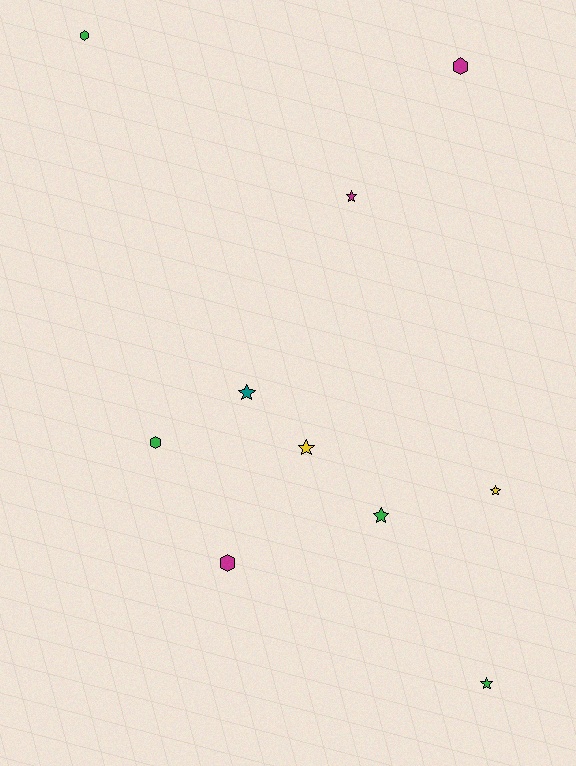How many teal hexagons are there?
There are no teal hexagons.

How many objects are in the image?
There are 10 objects.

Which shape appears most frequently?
Star, with 6 objects.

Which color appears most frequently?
Green, with 4 objects.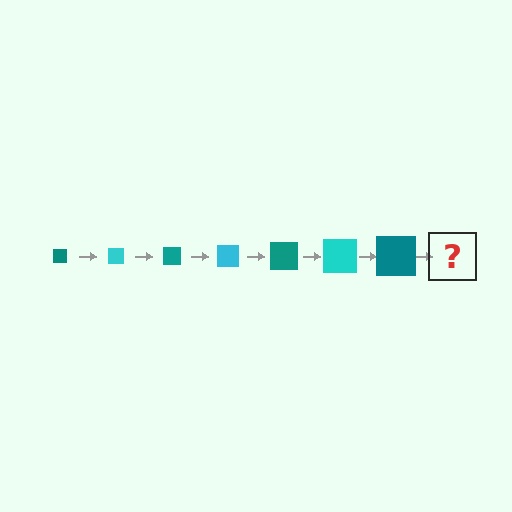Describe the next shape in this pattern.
It should be a cyan square, larger than the previous one.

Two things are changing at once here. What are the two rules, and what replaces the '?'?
The two rules are that the square grows larger each step and the color cycles through teal and cyan. The '?' should be a cyan square, larger than the previous one.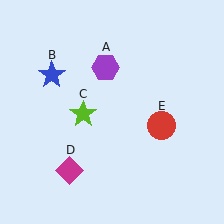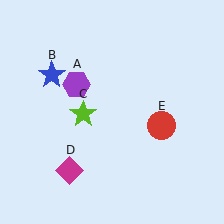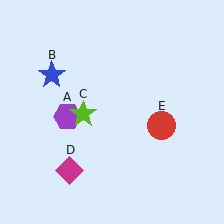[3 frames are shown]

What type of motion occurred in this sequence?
The purple hexagon (object A) rotated counterclockwise around the center of the scene.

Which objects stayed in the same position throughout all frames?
Blue star (object B) and lime star (object C) and magenta diamond (object D) and red circle (object E) remained stationary.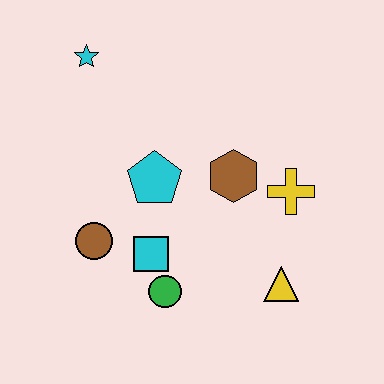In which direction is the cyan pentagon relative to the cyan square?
The cyan pentagon is above the cyan square.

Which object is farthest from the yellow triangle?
The cyan star is farthest from the yellow triangle.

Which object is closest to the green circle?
The cyan square is closest to the green circle.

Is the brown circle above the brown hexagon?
No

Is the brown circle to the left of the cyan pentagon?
Yes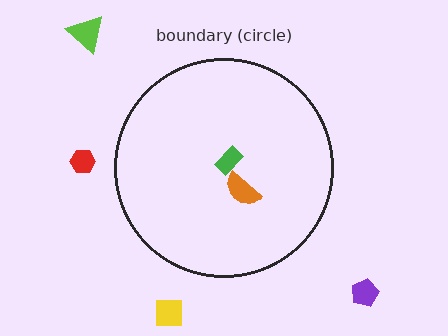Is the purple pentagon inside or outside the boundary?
Outside.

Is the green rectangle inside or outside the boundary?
Inside.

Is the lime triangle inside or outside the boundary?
Outside.